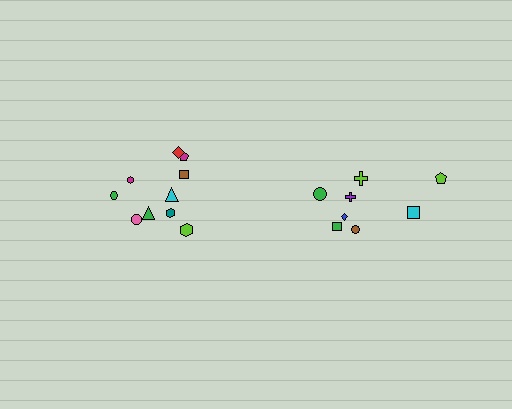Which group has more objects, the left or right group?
The left group.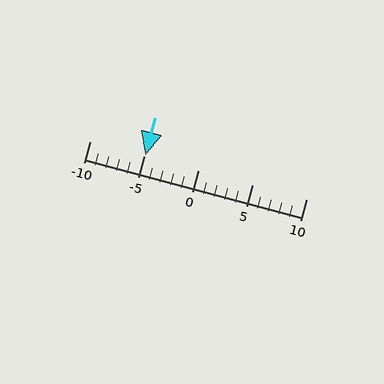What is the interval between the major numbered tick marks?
The major tick marks are spaced 5 units apart.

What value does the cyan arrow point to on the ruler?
The cyan arrow points to approximately -5.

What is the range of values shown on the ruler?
The ruler shows values from -10 to 10.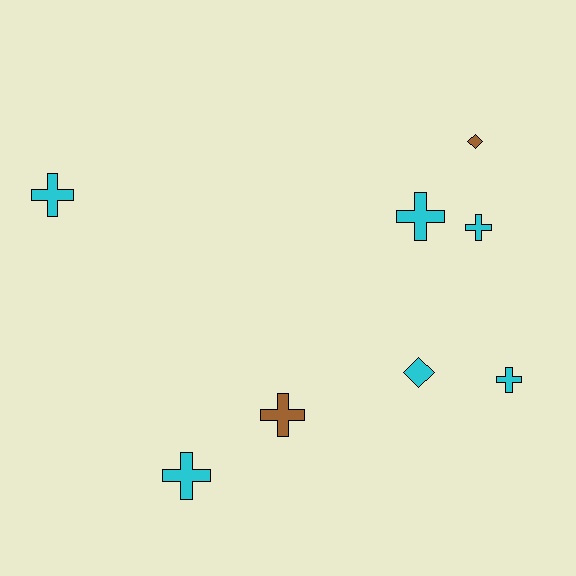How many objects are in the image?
There are 8 objects.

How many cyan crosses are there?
There are 5 cyan crosses.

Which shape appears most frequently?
Cross, with 6 objects.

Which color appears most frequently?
Cyan, with 6 objects.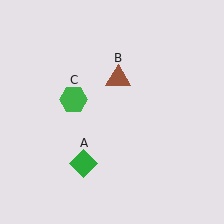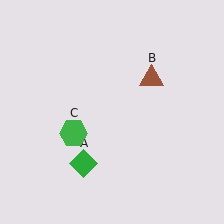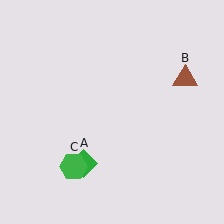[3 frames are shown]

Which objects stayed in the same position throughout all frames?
Green diamond (object A) remained stationary.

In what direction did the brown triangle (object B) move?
The brown triangle (object B) moved right.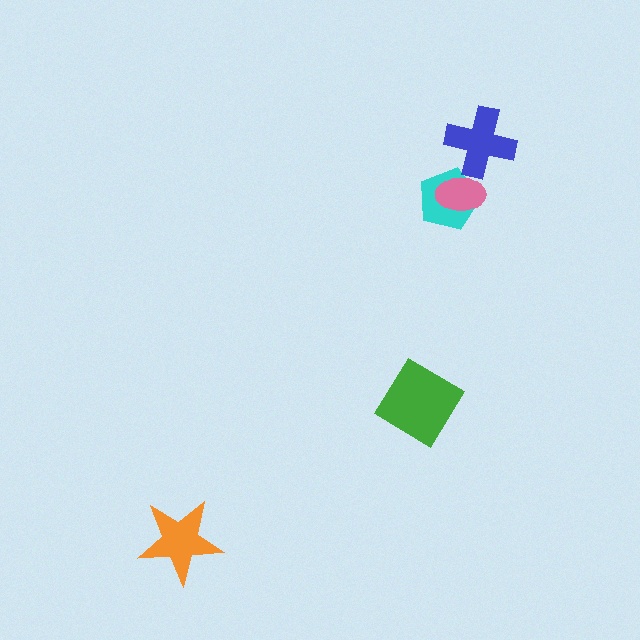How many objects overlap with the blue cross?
0 objects overlap with the blue cross.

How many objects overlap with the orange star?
0 objects overlap with the orange star.